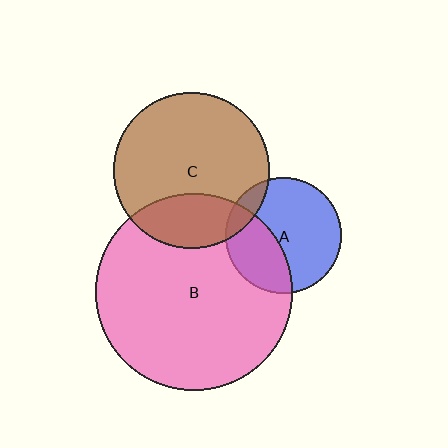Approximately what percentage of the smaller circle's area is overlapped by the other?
Approximately 35%.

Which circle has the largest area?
Circle B (pink).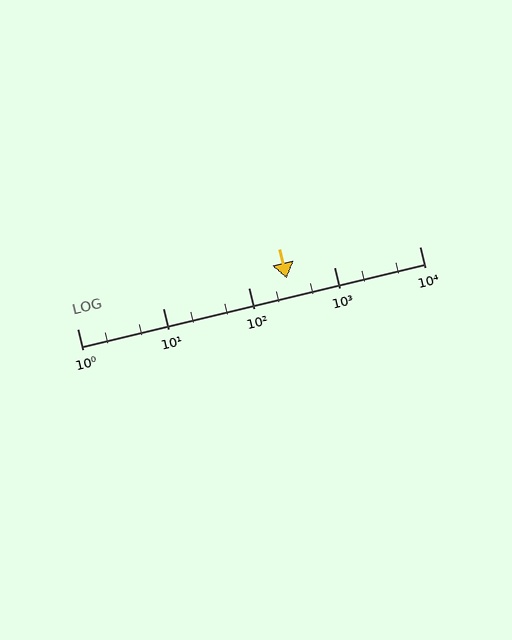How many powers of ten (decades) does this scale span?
The scale spans 4 decades, from 1 to 10000.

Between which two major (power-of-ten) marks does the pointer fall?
The pointer is between 100 and 1000.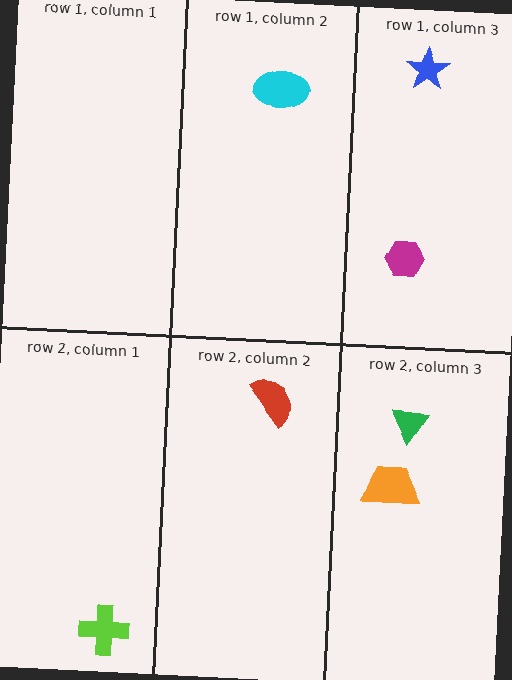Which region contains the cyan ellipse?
The row 1, column 2 region.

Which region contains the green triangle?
The row 2, column 3 region.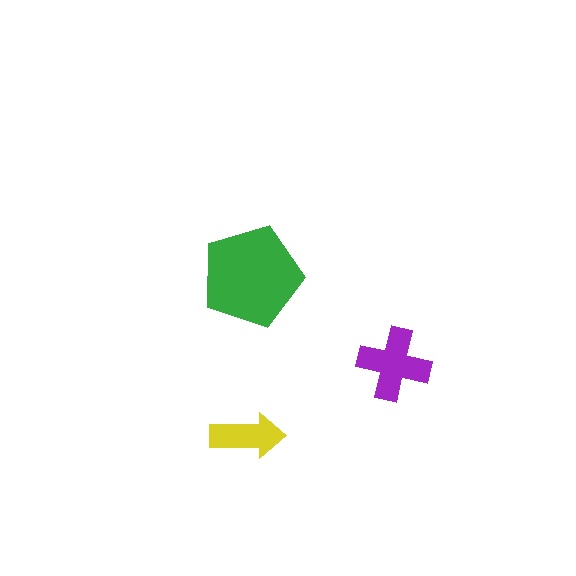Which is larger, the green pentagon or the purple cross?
The green pentagon.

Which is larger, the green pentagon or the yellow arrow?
The green pentagon.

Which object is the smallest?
The yellow arrow.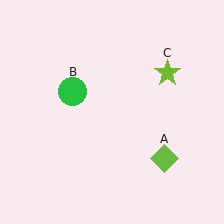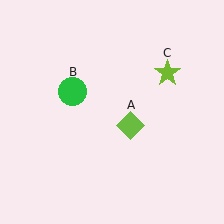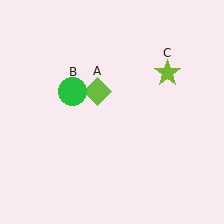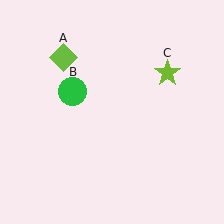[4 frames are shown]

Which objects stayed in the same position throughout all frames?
Green circle (object B) and lime star (object C) remained stationary.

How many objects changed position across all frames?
1 object changed position: lime diamond (object A).